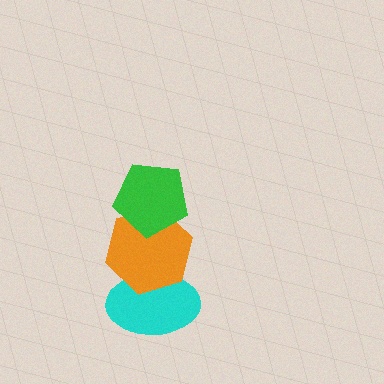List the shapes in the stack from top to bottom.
From top to bottom: the green pentagon, the orange hexagon, the cyan ellipse.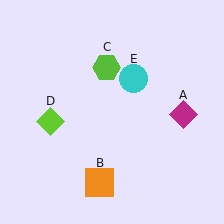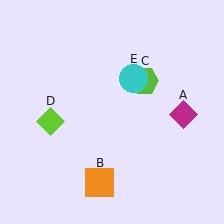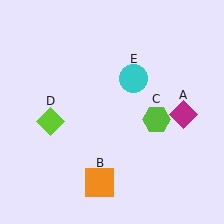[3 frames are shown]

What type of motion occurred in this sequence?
The lime hexagon (object C) rotated clockwise around the center of the scene.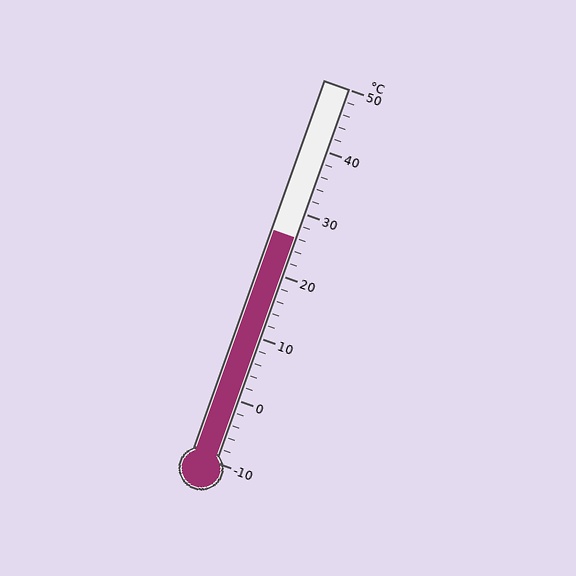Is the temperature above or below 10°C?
The temperature is above 10°C.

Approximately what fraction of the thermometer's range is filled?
The thermometer is filled to approximately 60% of its range.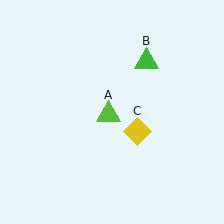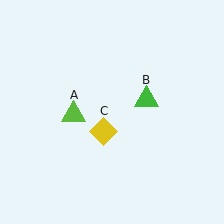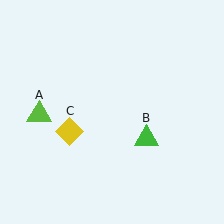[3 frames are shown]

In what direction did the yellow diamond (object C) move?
The yellow diamond (object C) moved left.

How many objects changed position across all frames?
3 objects changed position: lime triangle (object A), green triangle (object B), yellow diamond (object C).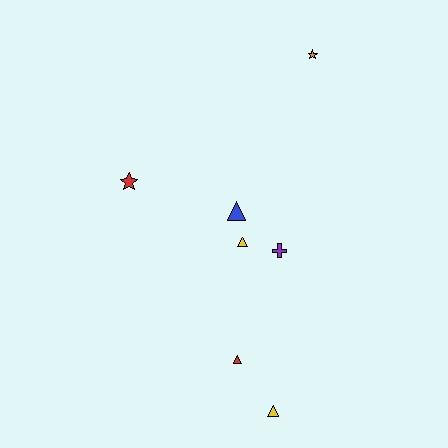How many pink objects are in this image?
There are no pink objects.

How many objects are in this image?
There are 7 objects.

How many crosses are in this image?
There is 1 cross.